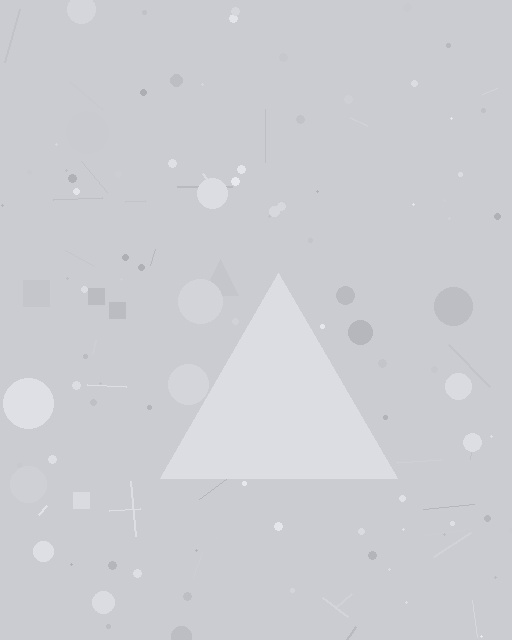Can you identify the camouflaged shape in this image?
The camouflaged shape is a triangle.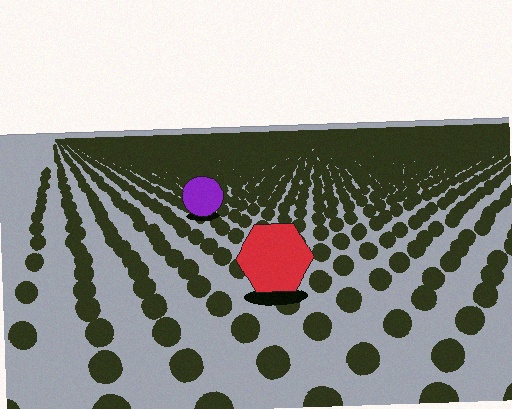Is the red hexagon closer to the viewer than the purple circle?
Yes. The red hexagon is closer — you can tell from the texture gradient: the ground texture is coarser near it.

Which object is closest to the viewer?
The red hexagon is closest. The texture marks near it are larger and more spread out.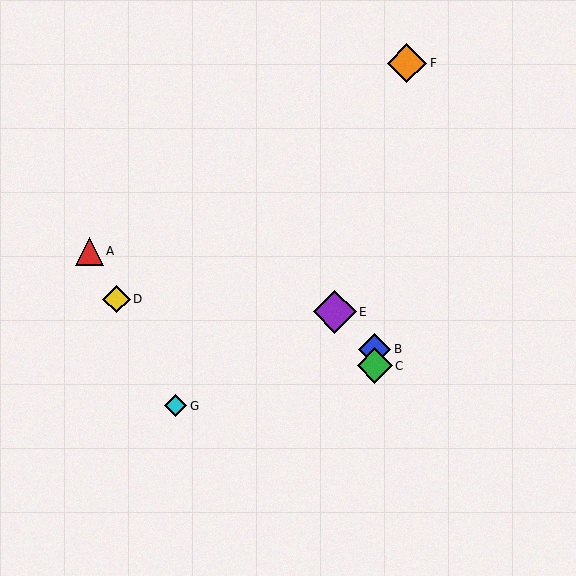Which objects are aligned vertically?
Objects B, C are aligned vertically.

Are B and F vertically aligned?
No, B is at x≈375 and F is at x≈407.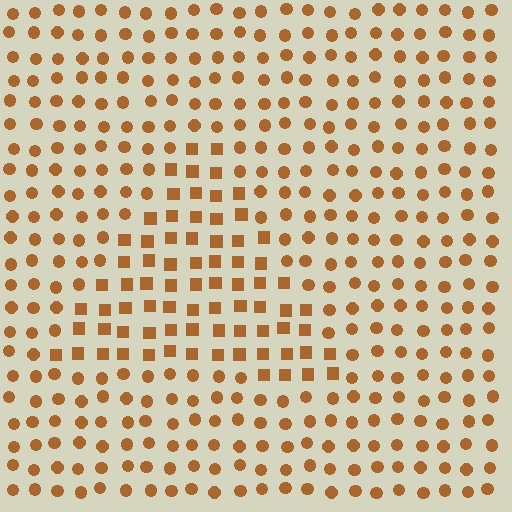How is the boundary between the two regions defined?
The boundary is defined by a change in element shape: squares inside vs. circles outside. All elements share the same color and spacing.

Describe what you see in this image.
The image is filled with small brown elements arranged in a uniform grid. A triangle-shaped region contains squares, while the surrounding area contains circles. The boundary is defined purely by the change in element shape.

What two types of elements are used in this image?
The image uses squares inside the triangle region and circles outside it.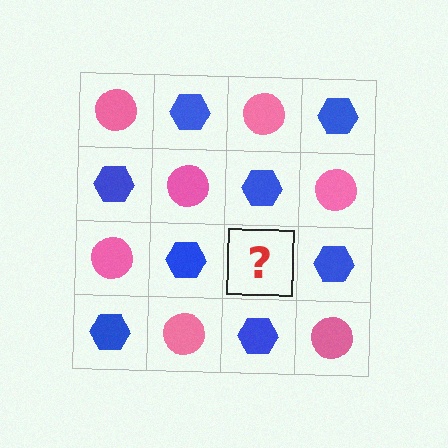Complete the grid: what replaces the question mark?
The question mark should be replaced with a pink circle.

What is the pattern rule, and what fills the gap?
The rule is that it alternates pink circle and blue hexagon in a checkerboard pattern. The gap should be filled with a pink circle.